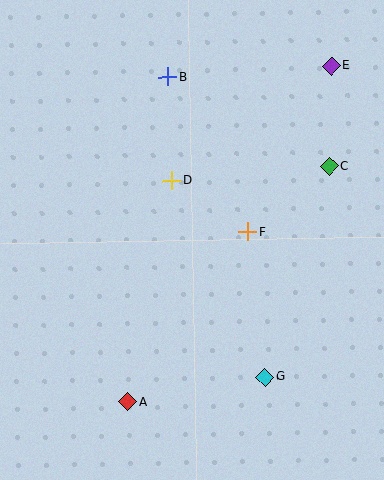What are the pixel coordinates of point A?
Point A is at (127, 402).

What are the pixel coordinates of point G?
Point G is at (265, 377).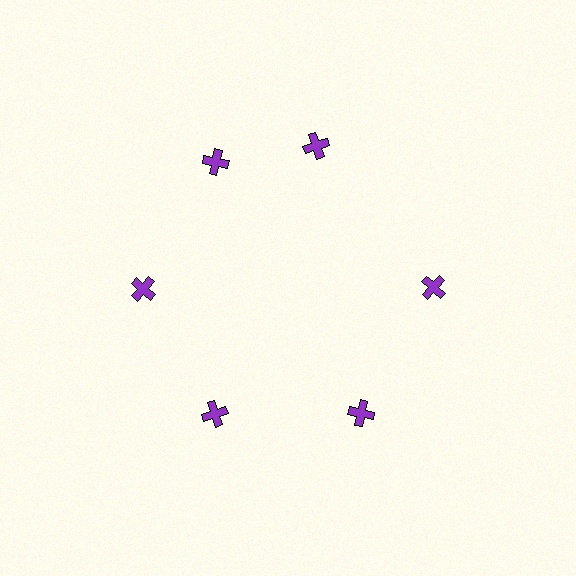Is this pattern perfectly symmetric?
No. The 6 purple crosses are arranged in a ring, but one element near the 1 o'clock position is rotated out of alignment along the ring, breaking the 6-fold rotational symmetry.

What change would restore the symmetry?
The symmetry would be restored by rotating it back into even spacing with its neighbors so that all 6 crosses sit at equal angles and equal distance from the center.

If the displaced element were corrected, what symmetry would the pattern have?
It would have 6-fold rotational symmetry — the pattern would map onto itself every 60 degrees.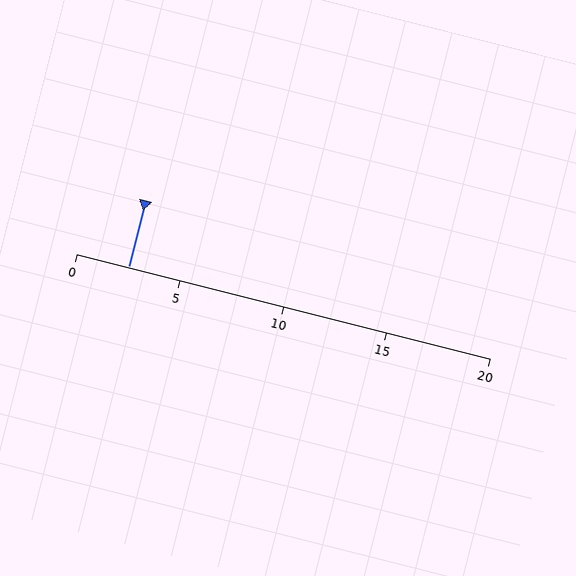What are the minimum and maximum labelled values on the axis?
The axis runs from 0 to 20.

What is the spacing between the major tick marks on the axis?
The major ticks are spaced 5 apart.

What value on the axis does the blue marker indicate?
The marker indicates approximately 2.5.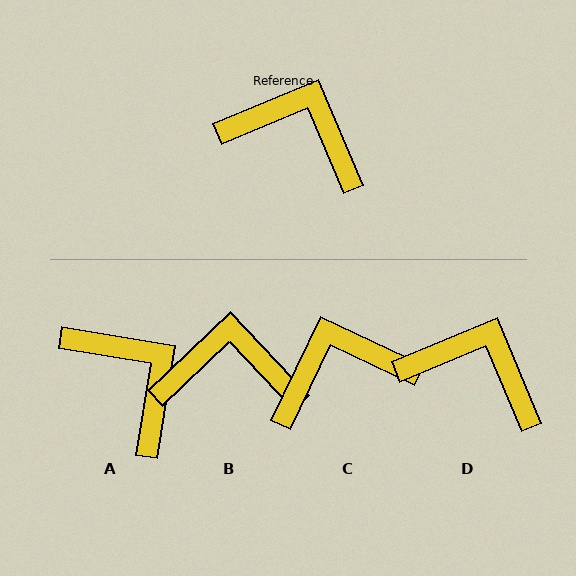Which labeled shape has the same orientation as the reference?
D.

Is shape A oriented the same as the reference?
No, it is off by about 32 degrees.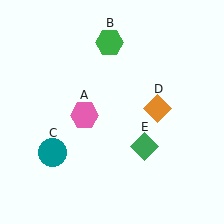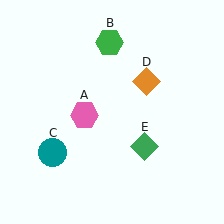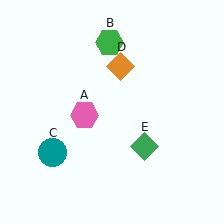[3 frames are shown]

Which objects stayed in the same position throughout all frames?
Pink hexagon (object A) and green hexagon (object B) and teal circle (object C) and green diamond (object E) remained stationary.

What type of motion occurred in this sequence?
The orange diamond (object D) rotated counterclockwise around the center of the scene.